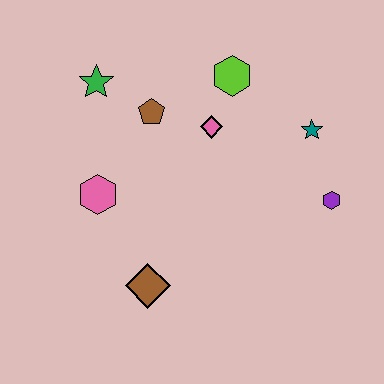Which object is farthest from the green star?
The purple hexagon is farthest from the green star.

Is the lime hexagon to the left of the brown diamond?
No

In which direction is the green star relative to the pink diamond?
The green star is to the left of the pink diamond.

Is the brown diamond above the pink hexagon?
No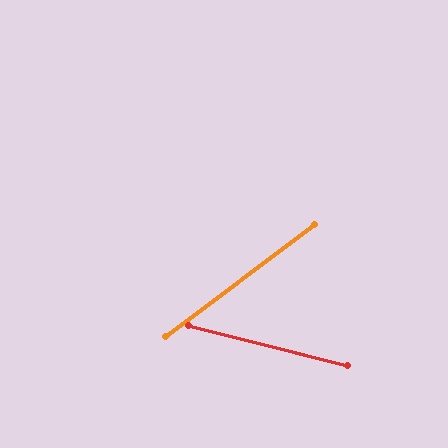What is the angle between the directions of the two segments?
Approximately 51 degrees.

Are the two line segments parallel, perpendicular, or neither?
Neither parallel nor perpendicular — they differ by about 51°.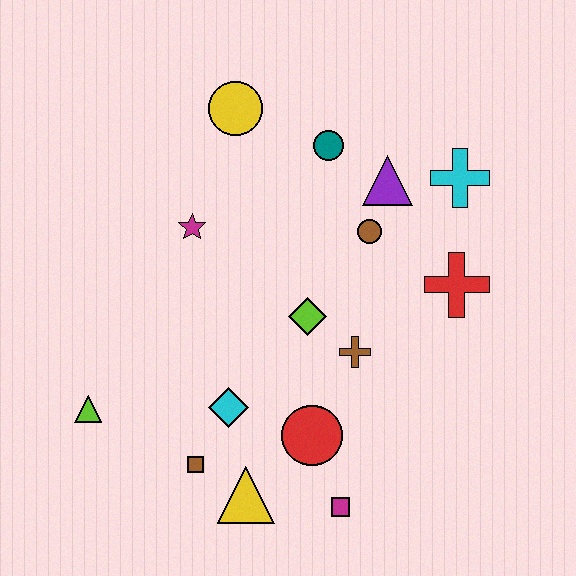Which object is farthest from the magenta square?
The yellow circle is farthest from the magenta square.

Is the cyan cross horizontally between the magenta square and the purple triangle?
No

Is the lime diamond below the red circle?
No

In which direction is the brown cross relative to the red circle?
The brown cross is above the red circle.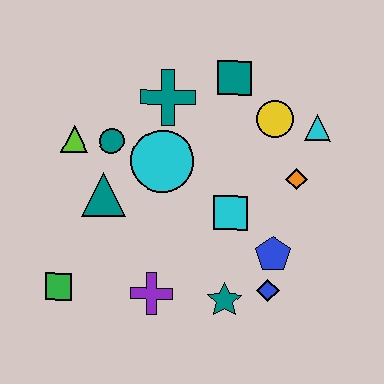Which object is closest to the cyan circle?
The teal circle is closest to the cyan circle.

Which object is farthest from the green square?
The cyan triangle is farthest from the green square.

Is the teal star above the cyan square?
No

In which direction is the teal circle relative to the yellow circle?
The teal circle is to the left of the yellow circle.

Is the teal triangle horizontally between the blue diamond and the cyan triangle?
No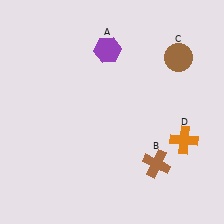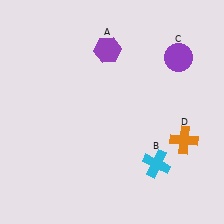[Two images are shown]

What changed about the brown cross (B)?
In Image 1, B is brown. In Image 2, it changed to cyan.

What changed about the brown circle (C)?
In Image 1, C is brown. In Image 2, it changed to purple.